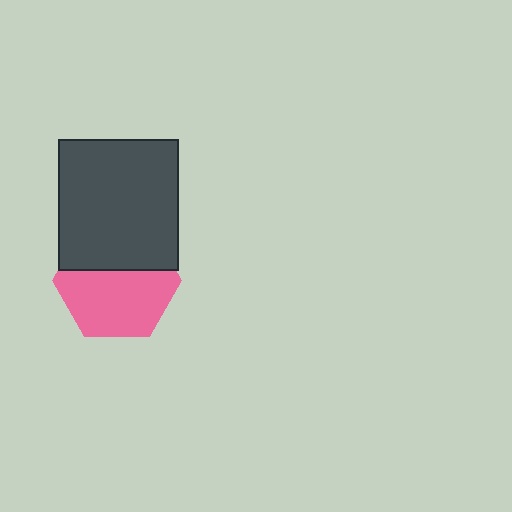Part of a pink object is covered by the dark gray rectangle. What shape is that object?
It is a hexagon.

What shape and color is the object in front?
The object in front is a dark gray rectangle.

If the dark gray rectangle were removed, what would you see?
You would see the complete pink hexagon.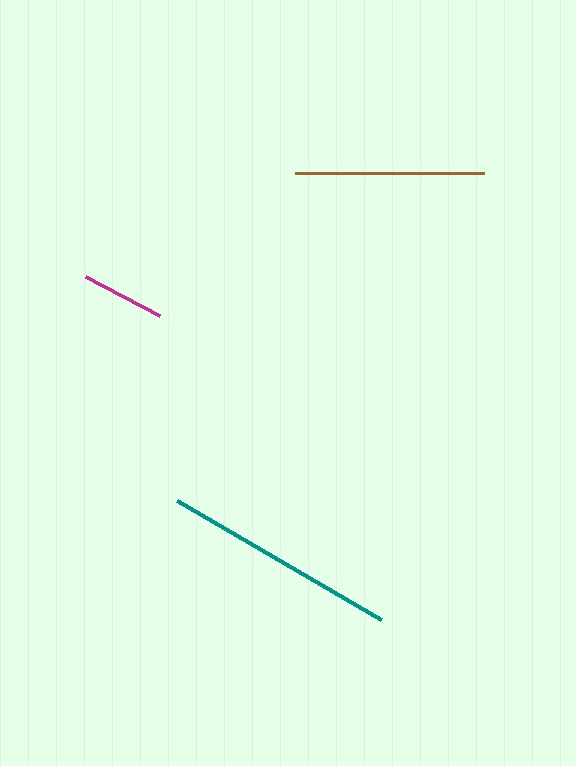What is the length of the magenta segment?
The magenta segment is approximately 84 pixels long.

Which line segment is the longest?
The teal line is the longest at approximately 236 pixels.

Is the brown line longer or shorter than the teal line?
The teal line is longer than the brown line.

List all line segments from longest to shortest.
From longest to shortest: teal, brown, magenta.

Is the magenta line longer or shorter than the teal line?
The teal line is longer than the magenta line.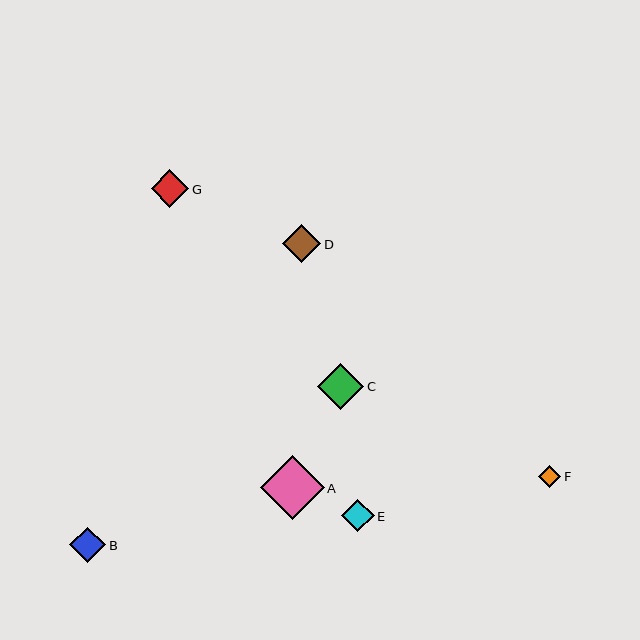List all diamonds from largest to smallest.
From largest to smallest: A, C, D, G, B, E, F.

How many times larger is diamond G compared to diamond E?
Diamond G is approximately 1.2 times the size of diamond E.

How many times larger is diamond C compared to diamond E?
Diamond C is approximately 1.4 times the size of diamond E.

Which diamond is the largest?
Diamond A is the largest with a size of approximately 63 pixels.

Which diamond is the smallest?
Diamond F is the smallest with a size of approximately 22 pixels.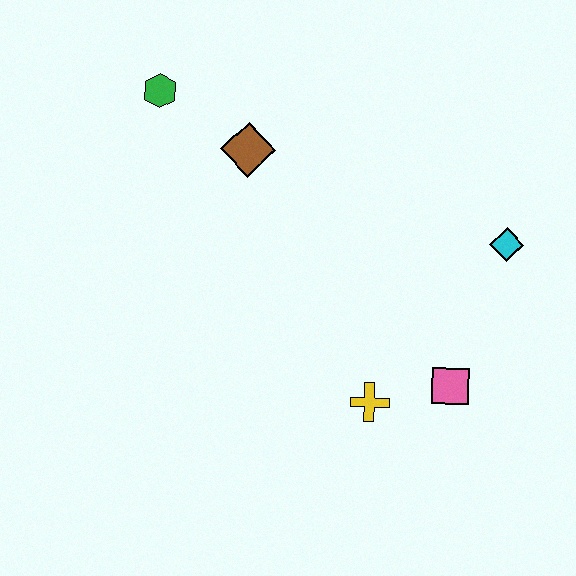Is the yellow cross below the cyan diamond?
Yes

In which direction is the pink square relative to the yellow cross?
The pink square is to the right of the yellow cross.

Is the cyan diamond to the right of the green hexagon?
Yes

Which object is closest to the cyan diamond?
The pink square is closest to the cyan diamond.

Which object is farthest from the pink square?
The green hexagon is farthest from the pink square.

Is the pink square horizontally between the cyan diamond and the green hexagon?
Yes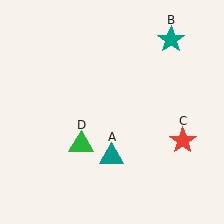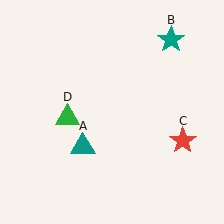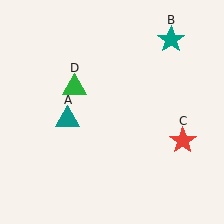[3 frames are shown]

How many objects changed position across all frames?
2 objects changed position: teal triangle (object A), green triangle (object D).